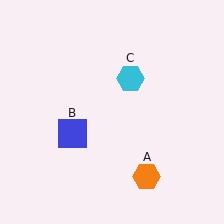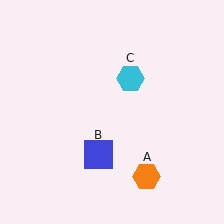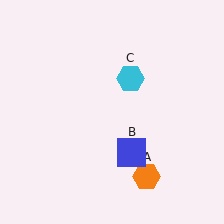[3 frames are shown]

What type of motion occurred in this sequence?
The blue square (object B) rotated counterclockwise around the center of the scene.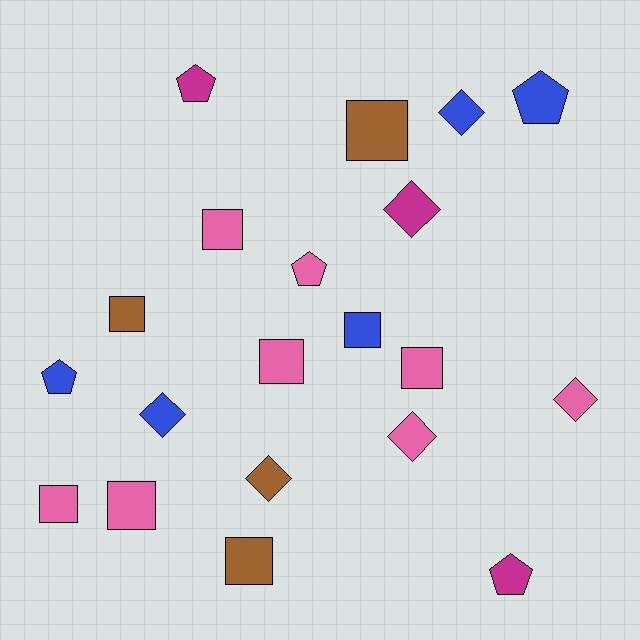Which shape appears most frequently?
Square, with 9 objects.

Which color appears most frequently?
Pink, with 8 objects.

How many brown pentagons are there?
There are no brown pentagons.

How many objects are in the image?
There are 20 objects.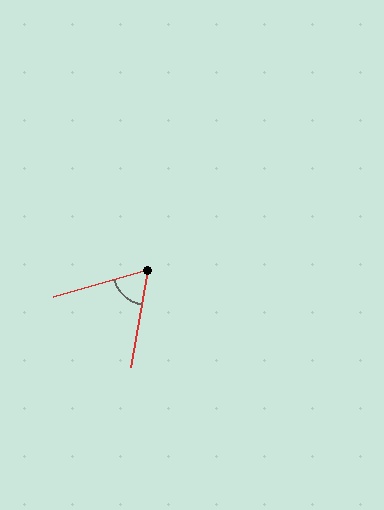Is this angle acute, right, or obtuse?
It is acute.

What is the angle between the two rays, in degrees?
Approximately 64 degrees.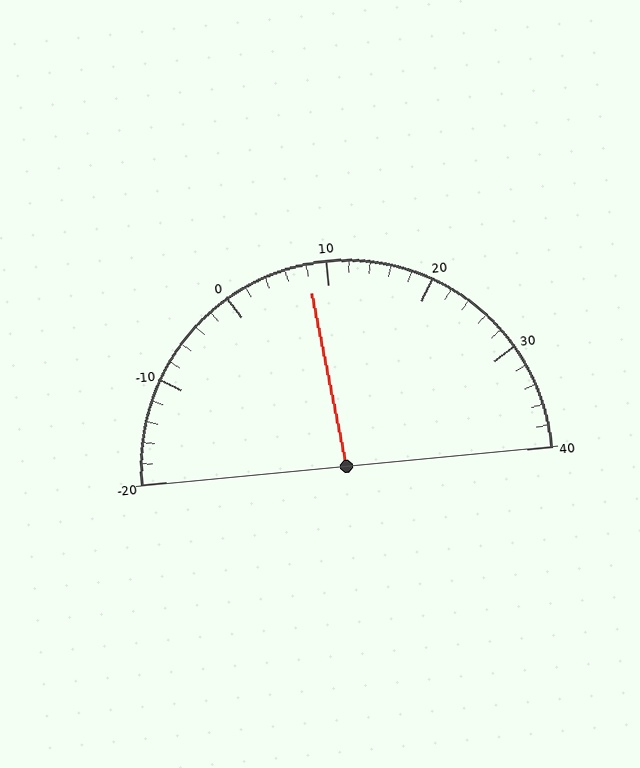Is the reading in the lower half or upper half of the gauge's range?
The reading is in the lower half of the range (-20 to 40).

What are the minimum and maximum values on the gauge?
The gauge ranges from -20 to 40.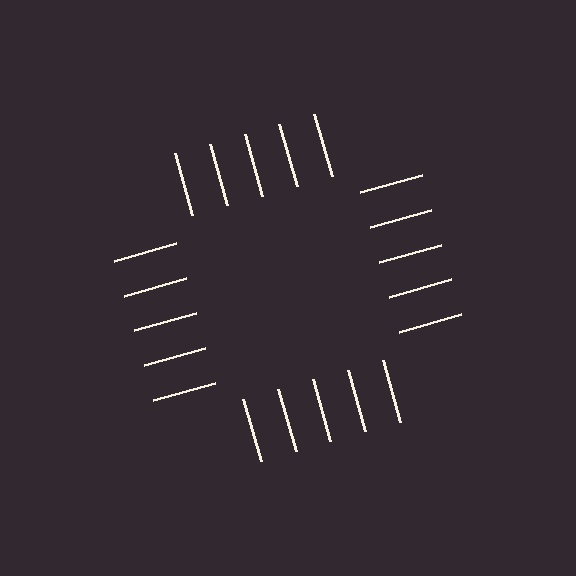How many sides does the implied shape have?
4 sides — the line-ends trace a square.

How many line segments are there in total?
20 — 5 along each of the 4 edges.